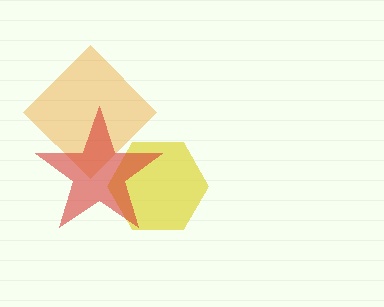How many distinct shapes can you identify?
There are 3 distinct shapes: a yellow hexagon, an orange diamond, a red star.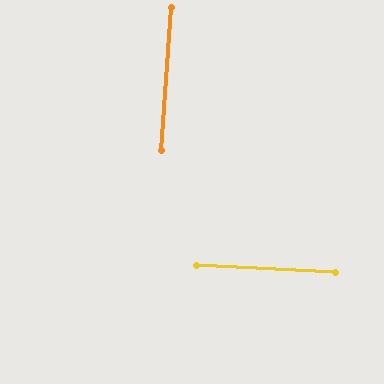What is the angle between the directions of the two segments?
Approximately 89 degrees.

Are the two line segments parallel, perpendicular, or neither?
Perpendicular — they meet at approximately 89°.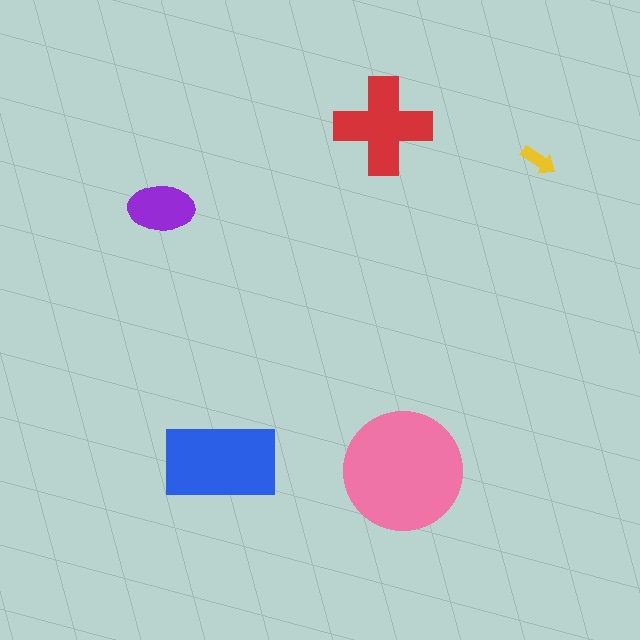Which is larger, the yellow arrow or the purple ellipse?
The purple ellipse.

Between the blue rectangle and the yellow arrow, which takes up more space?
The blue rectangle.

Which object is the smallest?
The yellow arrow.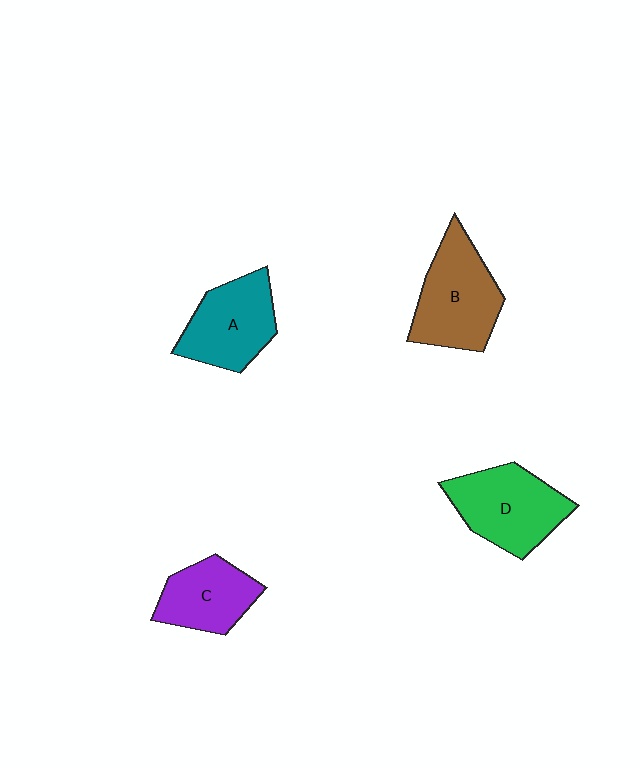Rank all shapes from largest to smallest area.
From largest to smallest: B (brown), D (green), A (teal), C (purple).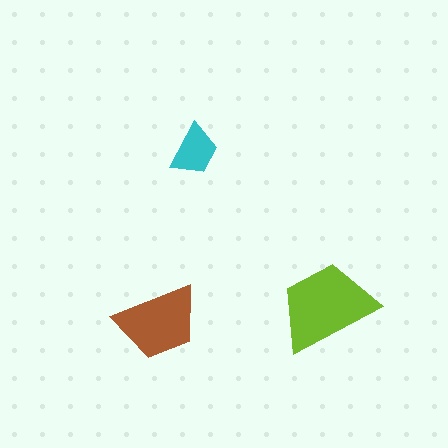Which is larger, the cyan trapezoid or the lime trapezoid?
The lime one.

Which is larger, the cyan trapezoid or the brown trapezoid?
The brown one.